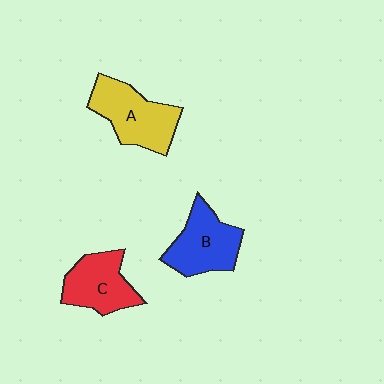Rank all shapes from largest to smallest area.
From largest to smallest: A (yellow), B (blue), C (red).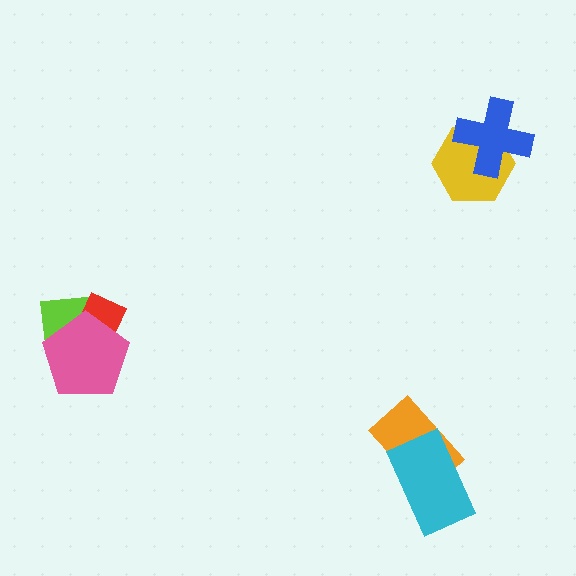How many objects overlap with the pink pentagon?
2 objects overlap with the pink pentagon.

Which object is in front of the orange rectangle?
The cyan rectangle is in front of the orange rectangle.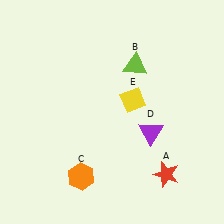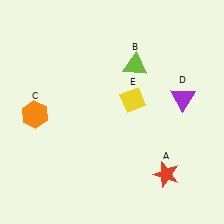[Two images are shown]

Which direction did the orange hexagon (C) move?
The orange hexagon (C) moved up.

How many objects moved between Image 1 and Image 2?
2 objects moved between the two images.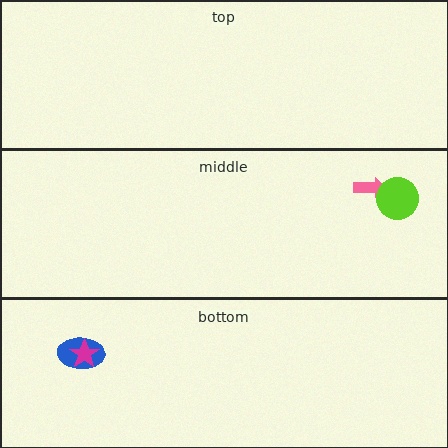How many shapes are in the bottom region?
2.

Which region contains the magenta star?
The bottom region.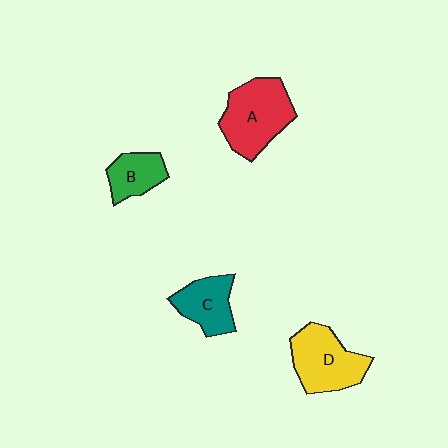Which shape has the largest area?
Shape A (red).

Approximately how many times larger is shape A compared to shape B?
Approximately 1.9 times.